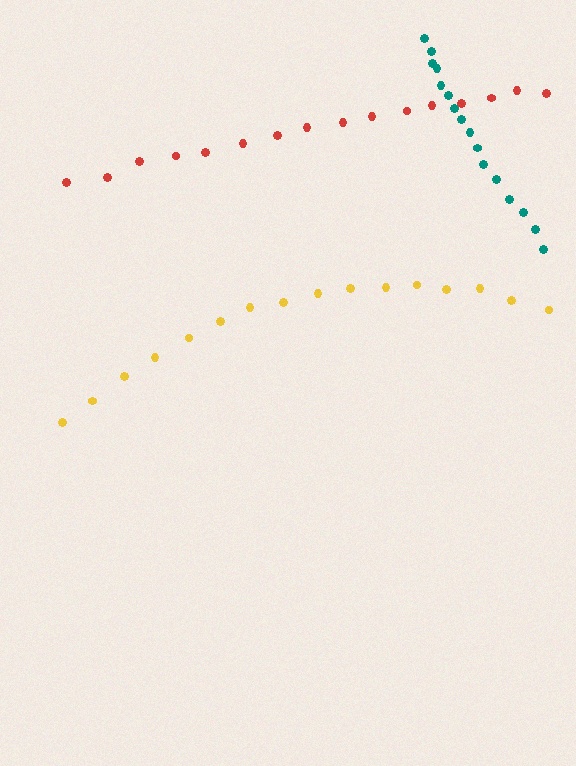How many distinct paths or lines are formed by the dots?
There are 3 distinct paths.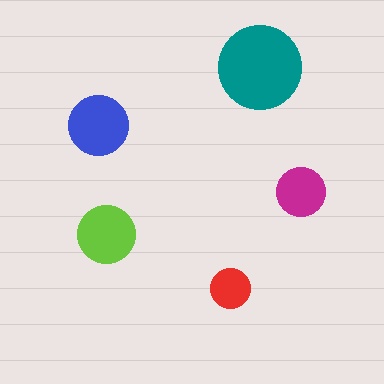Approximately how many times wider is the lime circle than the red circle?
About 1.5 times wider.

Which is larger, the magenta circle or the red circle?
The magenta one.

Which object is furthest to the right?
The magenta circle is rightmost.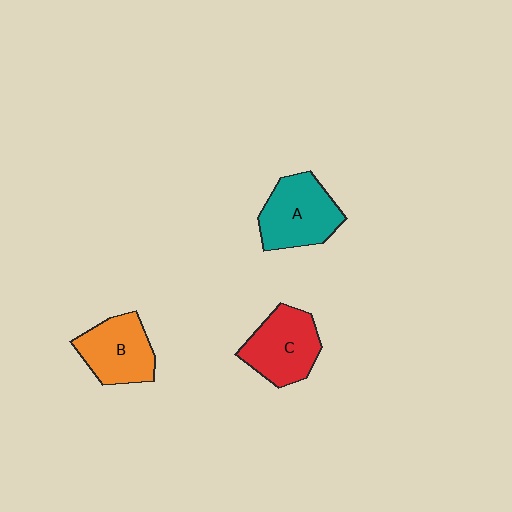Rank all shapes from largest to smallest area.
From largest to smallest: A (teal), C (red), B (orange).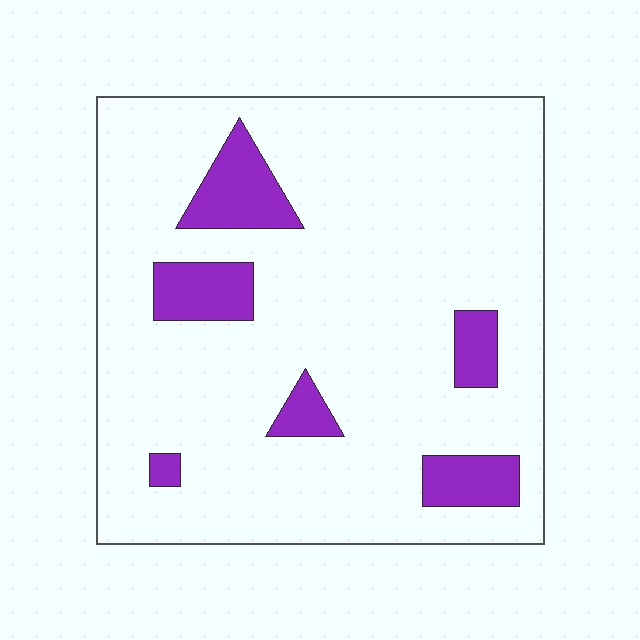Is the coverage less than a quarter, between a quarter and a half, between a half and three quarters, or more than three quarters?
Less than a quarter.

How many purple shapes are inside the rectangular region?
6.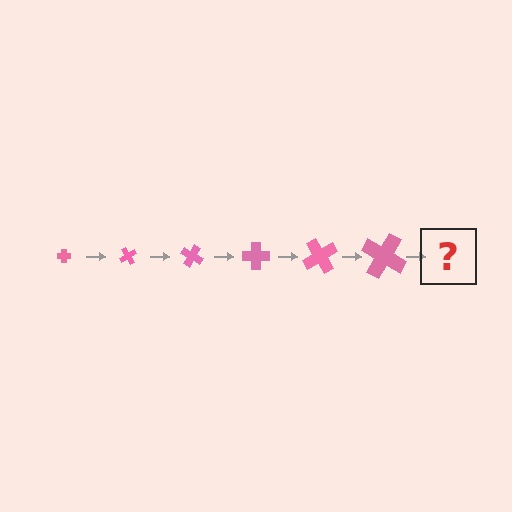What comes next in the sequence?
The next element should be a cross, larger than the previous one and rotated 360 degrees from the start.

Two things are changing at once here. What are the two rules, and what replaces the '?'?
The two rules are that the cross grows larger each step and it rotates 60 degrees each step. The '?' should be a cross, larger than the previous one and rotated 360 degrees from the start.